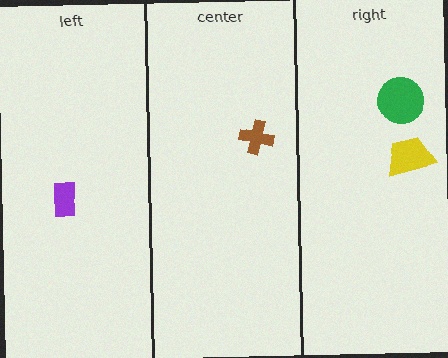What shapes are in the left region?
The purple rectangle.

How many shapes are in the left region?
1.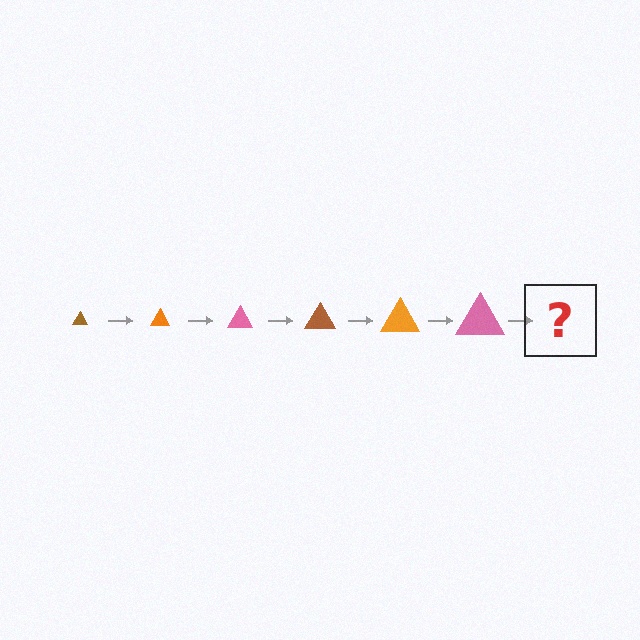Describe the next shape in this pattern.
It should be a brown triangle, larger than the previous one.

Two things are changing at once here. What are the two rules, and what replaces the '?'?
The two rules are that the triangle grows larger each step and the color cycles through brown, orange, and pink. The '?' should be a brown triangle, larger than the previous one.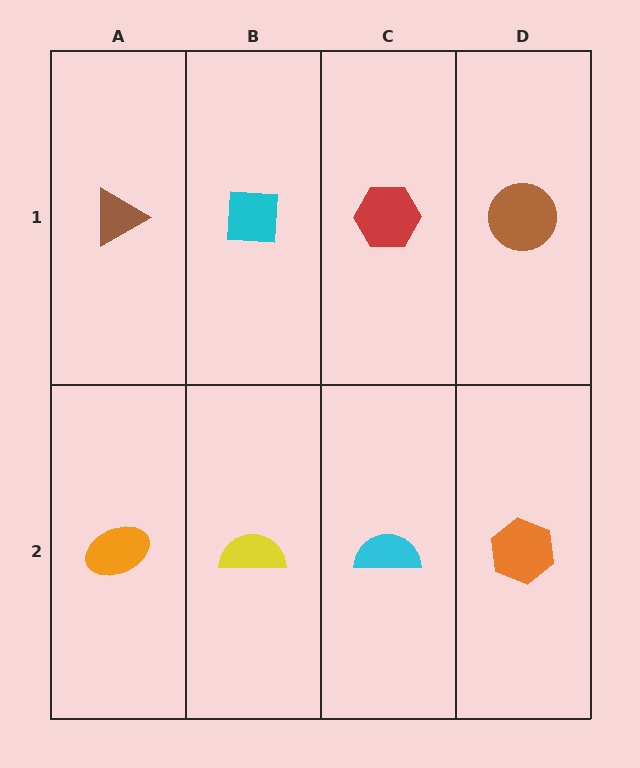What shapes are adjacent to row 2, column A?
A brown triangle (row 1, column A), a yellow semicircle (row 2, column B).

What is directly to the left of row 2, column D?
A cyan semicircle.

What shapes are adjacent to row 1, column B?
A yellow semicircle (row 2, column B), a brown triangle (row 1, column A), a red hexagon (row 1, column C).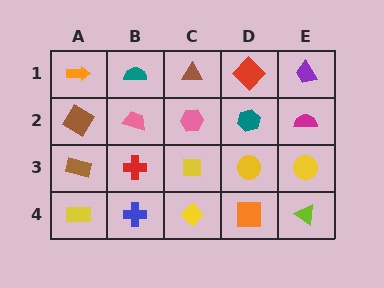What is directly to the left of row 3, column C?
A red cross.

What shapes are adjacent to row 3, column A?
A brown diamond (row 2, column A), a yellow rectangle (row 4, column A), a red cross (row 3, column B).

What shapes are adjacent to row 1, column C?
A pink hexagon (row 2, column C), a teal semicircle (row 1, column B), a red diamond (row 1, column D).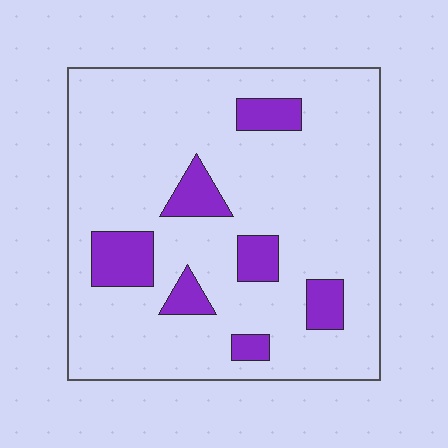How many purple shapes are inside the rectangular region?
7.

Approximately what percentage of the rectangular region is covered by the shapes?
Approximately 15%.